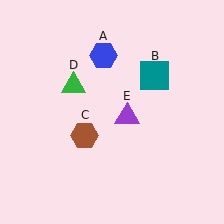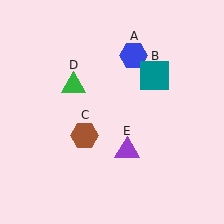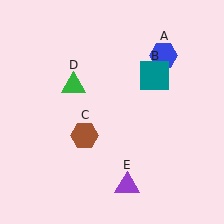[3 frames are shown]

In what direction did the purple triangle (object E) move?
The purple triangle (object E) moved down.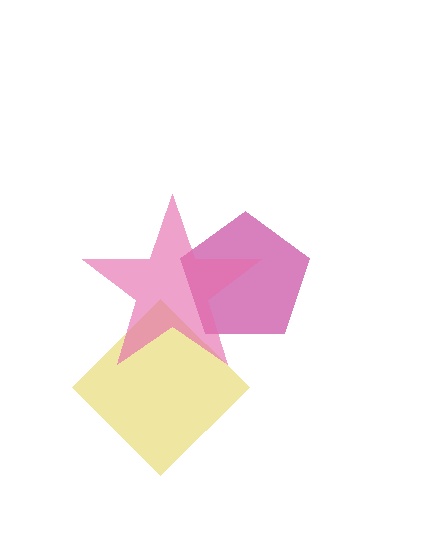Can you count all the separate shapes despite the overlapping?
Yes, there are 3 separate shapes.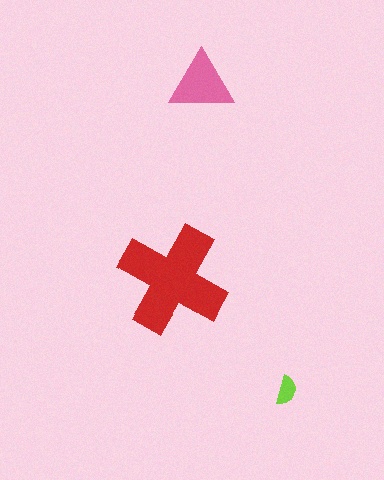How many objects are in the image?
There are 3 objects in the image.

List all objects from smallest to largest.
The lime semicircle, the pink triangle, the red cross.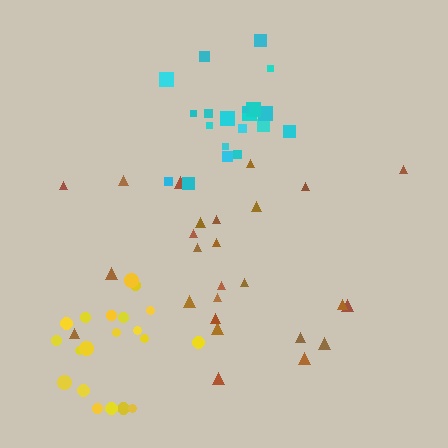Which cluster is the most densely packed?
Cyan.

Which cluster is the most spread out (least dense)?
Brown.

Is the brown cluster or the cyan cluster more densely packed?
Cyan.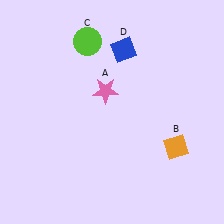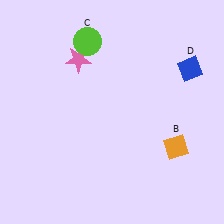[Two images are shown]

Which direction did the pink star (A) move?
The pink star (A) moved up.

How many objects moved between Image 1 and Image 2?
2 objects moved between the two images.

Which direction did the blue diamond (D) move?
The blue diamond (D) moved right.